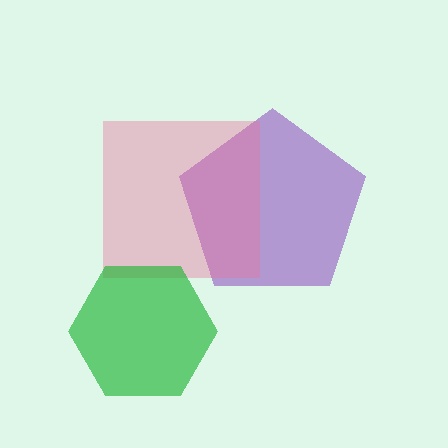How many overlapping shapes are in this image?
There are 3 overlapping shapes in the image.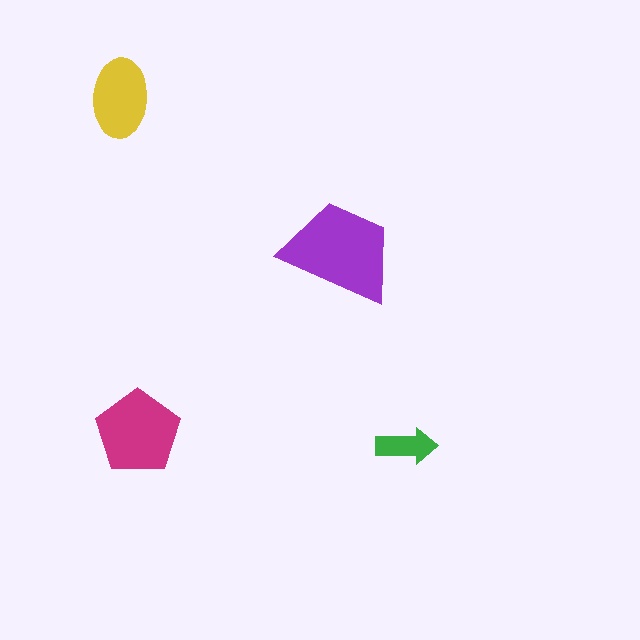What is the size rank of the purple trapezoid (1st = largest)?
1st.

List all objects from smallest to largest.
The green arrow, the yellow ellipse, the magenta pentagon, the purple trapezoid.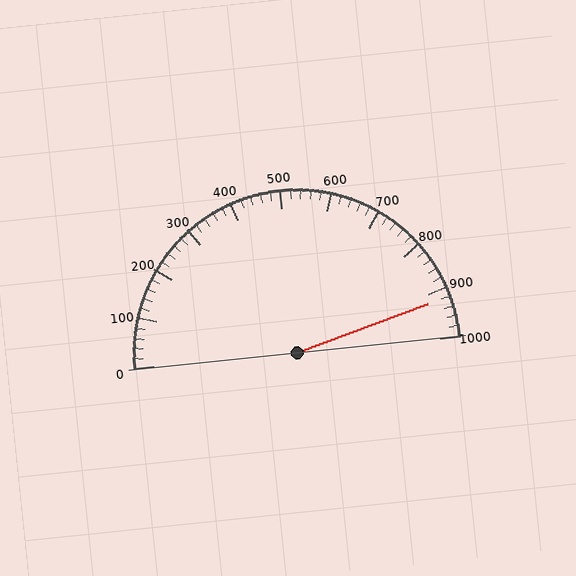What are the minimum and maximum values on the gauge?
The gauge ranges from 0 to 1000.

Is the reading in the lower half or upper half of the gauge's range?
The reading is in the upper half of the range (0 to 1000).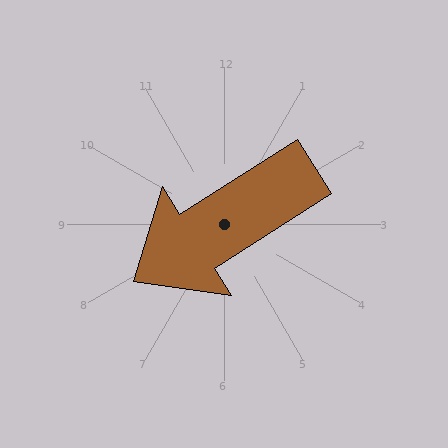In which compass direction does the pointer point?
Southwest.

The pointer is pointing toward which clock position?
Roughly 8 o'clock.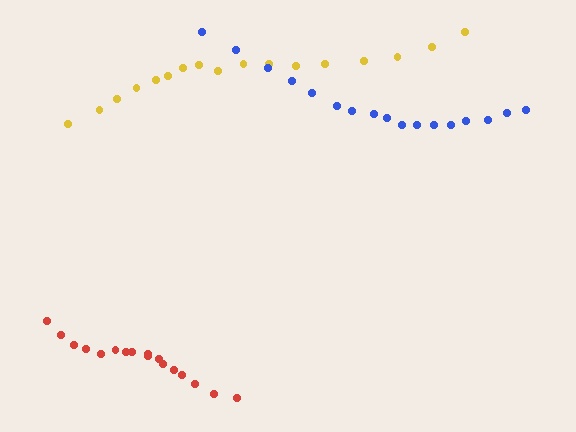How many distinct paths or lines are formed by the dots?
There are 3 distinct paths.